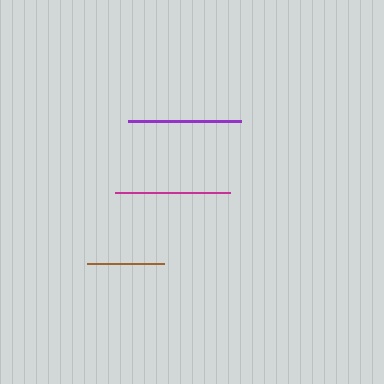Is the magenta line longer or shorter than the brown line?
The magenta line is longer than the brown line.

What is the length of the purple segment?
The purple segment is approximately 112 pixels long.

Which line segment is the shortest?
The brown line is the shortest at approximately 77 pixels.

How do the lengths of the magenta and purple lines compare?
The magenta and purple lines are approximately the same length.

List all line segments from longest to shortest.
From longest to shortest: magenta, purple, brown.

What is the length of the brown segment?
The brown segment is approximately 77 pixels long.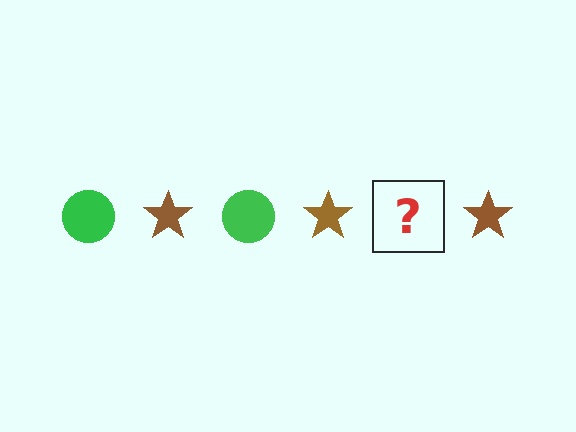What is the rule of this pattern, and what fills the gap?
The rule is that the pattern alternates between green circle and brown star. The gap should be filled with a green circle.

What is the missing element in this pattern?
The missing element is a green circle.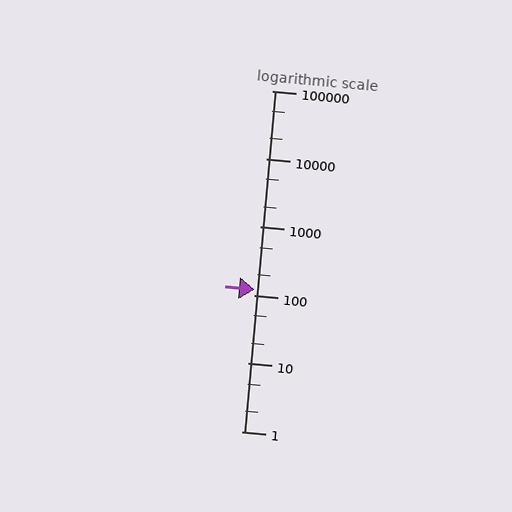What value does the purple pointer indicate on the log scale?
The pointer indicates approximately 120.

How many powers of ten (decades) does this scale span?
The scale spans 5 decades, from 1 to 100000.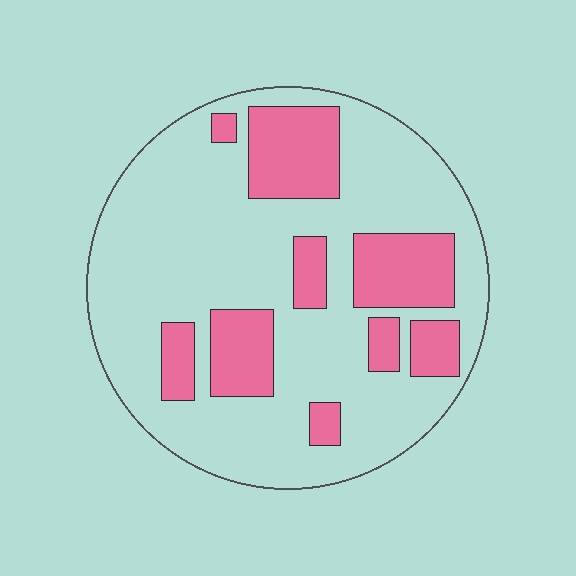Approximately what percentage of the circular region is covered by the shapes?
Approximately 25%.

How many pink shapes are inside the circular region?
9.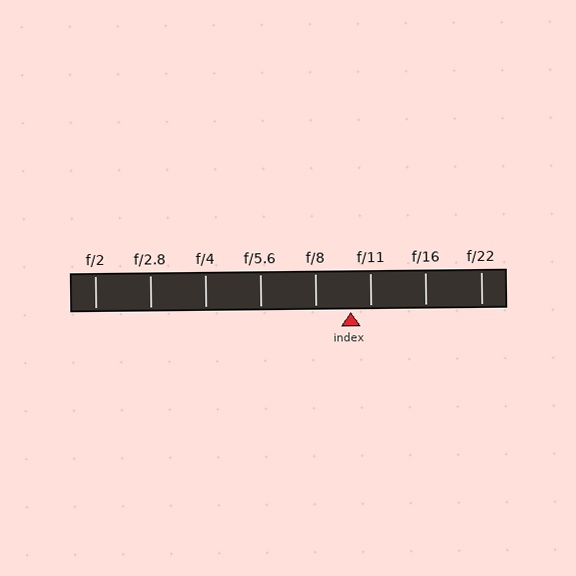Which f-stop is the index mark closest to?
The index mark is closest to f/11.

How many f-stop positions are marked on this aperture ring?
There are 8 f-stop positions marked.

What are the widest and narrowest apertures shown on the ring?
The widest aperture shown is f/2 and the narrowest is f/22.